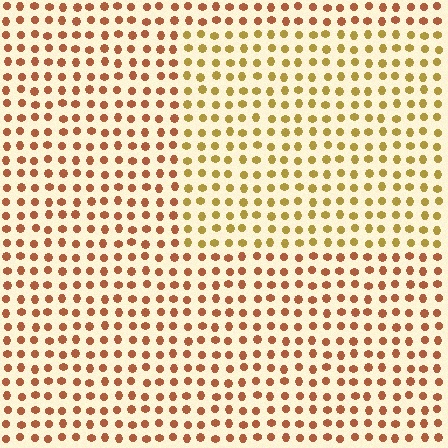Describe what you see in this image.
The image is filled with small brown elements in a uniform arrangement. A rectangle-shaped region is visible where the elements are tinted to a slightly different hue, forming a subtle color boundary.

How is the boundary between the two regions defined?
The boundary is defined purely by a slight shift in hue (about 32 degrees). Spacing, size, and orientation are identical on both sides.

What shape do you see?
I see a rectangle.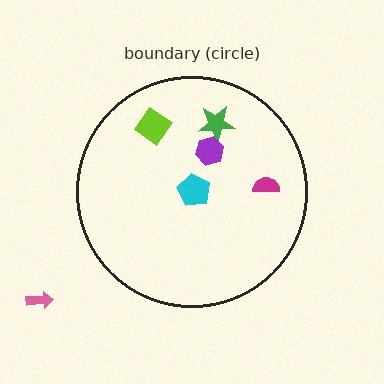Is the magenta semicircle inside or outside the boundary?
Inside.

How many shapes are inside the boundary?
5 inside, 1 outside.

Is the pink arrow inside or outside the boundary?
Outside.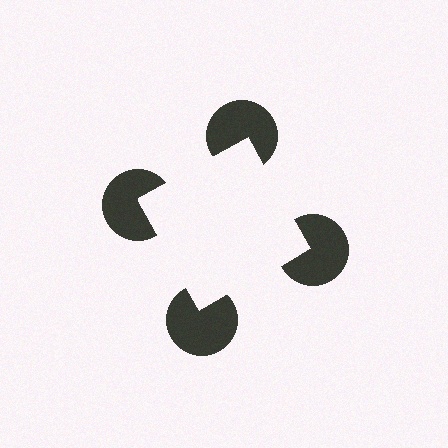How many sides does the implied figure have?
4 sides.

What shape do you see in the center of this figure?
An illusory square — its edges are inferred from the aligned wedge cuts in the pac-man discs, not physically drawn.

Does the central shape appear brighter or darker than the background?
It typically appears slightly brighter than the background, even though no actual brightness change is drawn.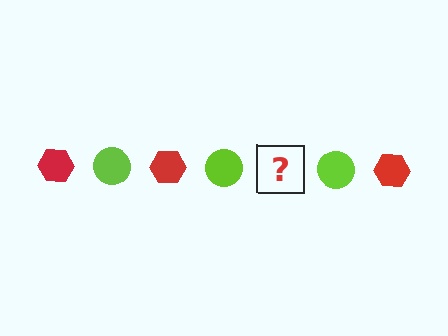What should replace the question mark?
The question mark should be replaced with a red hexagon.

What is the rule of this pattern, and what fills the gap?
The rule is that the pattern alternates between red hexagon and lime circle. The gap should be filled with a red hexagon.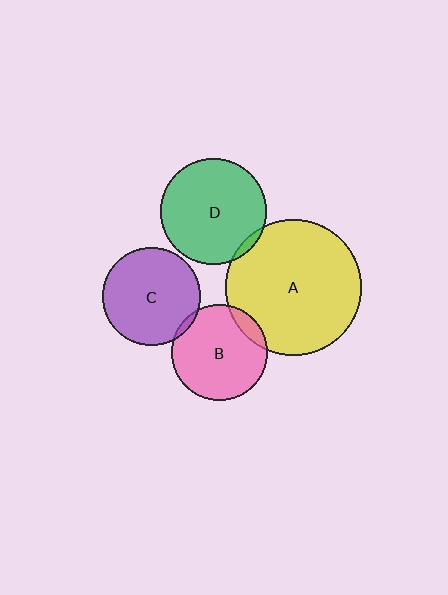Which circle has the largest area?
Circle A (yellow).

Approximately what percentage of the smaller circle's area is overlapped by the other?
Approximately 10%.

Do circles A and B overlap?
Yes.